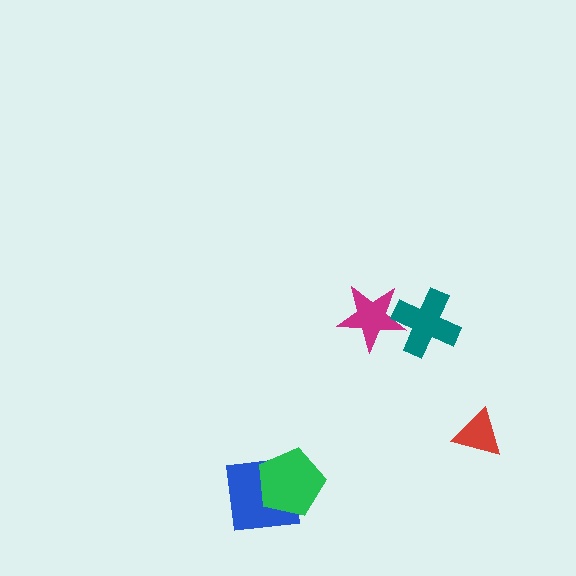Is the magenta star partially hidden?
Yes, it is partially covered by another shape.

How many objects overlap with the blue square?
1 object overlaps with the blue square.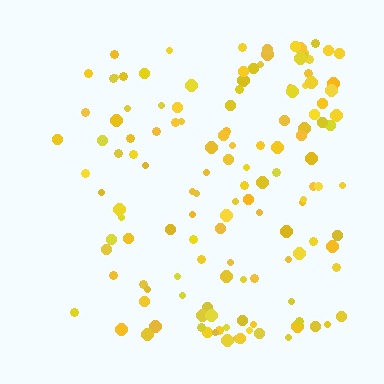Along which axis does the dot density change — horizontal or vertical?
Horizontal.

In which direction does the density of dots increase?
From left to right, with the right side densest.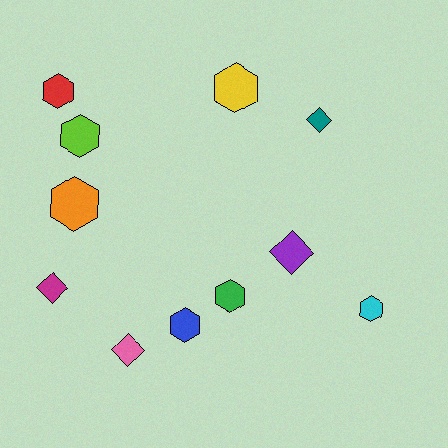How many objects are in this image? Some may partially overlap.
There are 11 objects.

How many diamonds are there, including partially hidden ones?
There are 4 diamonds.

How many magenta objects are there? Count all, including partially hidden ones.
There is 1 magenta object.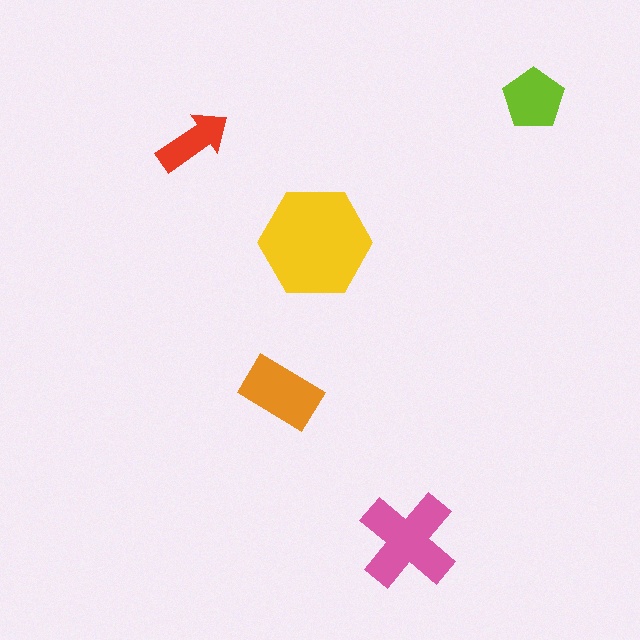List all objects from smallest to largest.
The red arrow, the lime pentagon, the orange rectangle, the pink cross, the yellow hexagon.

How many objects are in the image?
There are 5 objects in the image.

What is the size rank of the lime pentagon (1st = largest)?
4th.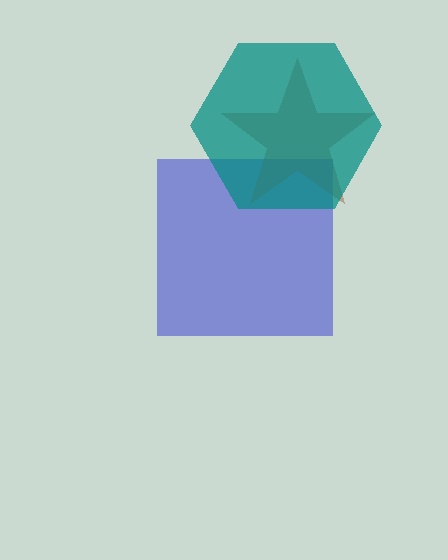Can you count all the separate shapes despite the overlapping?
Yes, there are 3 separate shapes.